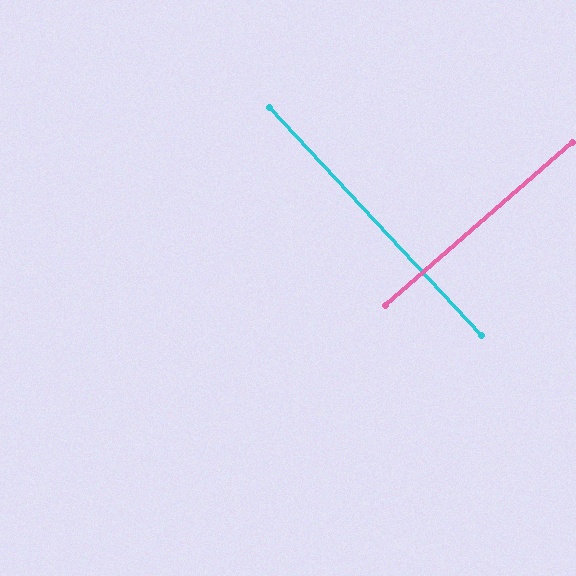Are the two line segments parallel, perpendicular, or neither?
Perpendicular — they meet at approximately 88°.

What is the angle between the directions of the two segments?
Approximately 88 degrees.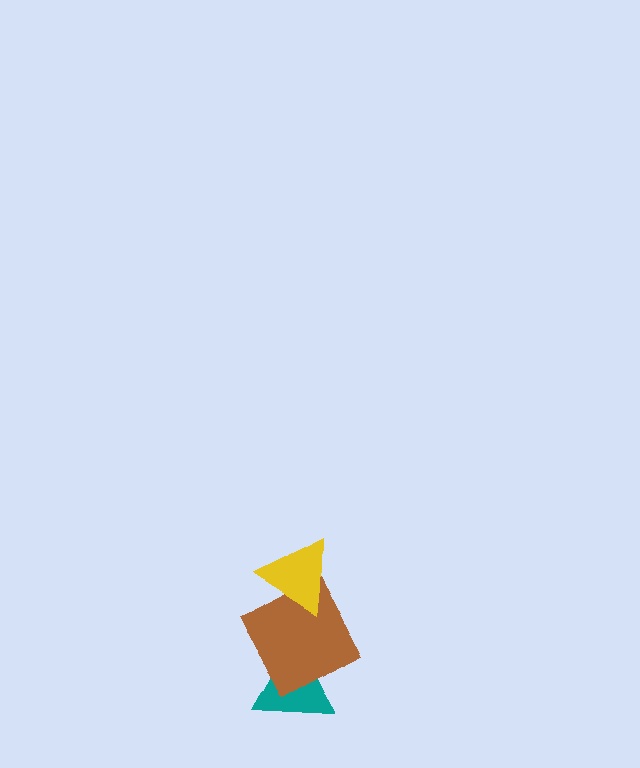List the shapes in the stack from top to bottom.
From top to bottom: the yellow triangle, the brown square, the teal triangle.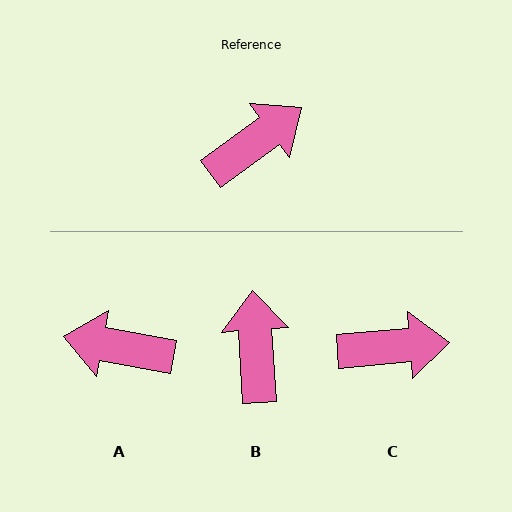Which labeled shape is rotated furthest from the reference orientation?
A, about 133 degrees away.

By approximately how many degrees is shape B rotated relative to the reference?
Approximately 57 degrees counter-clockwise.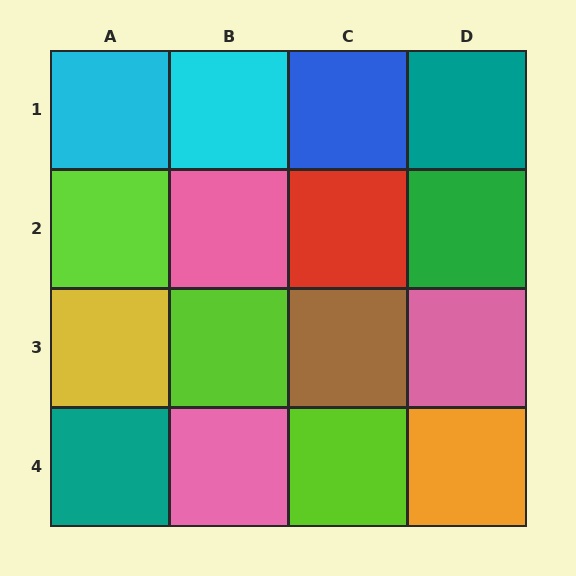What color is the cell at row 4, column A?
Teal.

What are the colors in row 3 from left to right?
Yellow, lime, brown, pink.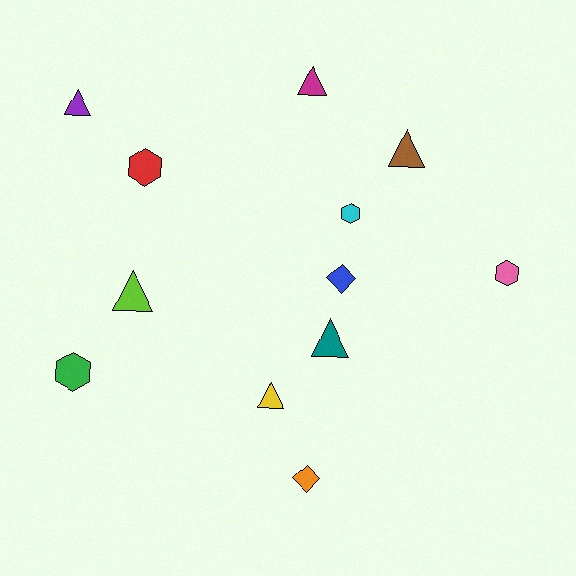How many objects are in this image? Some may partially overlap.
There are 12 objects.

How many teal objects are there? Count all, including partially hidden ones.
There is 1 teal object.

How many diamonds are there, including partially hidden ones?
There are 2 diamonds.